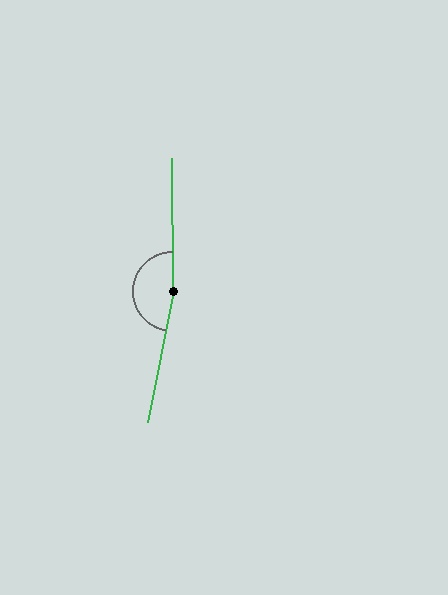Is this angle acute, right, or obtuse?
It is obtuse.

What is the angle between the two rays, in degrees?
Approximately 169 degrees.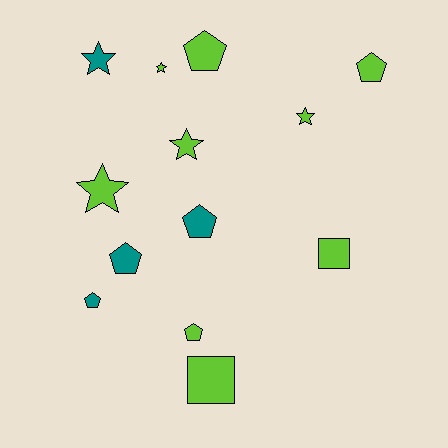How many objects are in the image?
There are 13 objects.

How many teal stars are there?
There is 1 teal star.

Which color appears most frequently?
Lime, with 9 objects.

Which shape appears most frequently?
Pentagon, with 6 objects.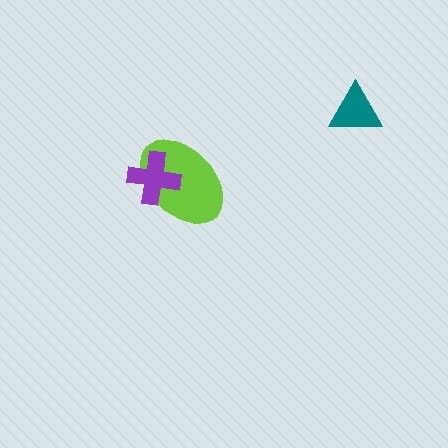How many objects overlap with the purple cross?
1 object overlaps with the purple cross.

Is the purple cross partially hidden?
No, no other shape covers it.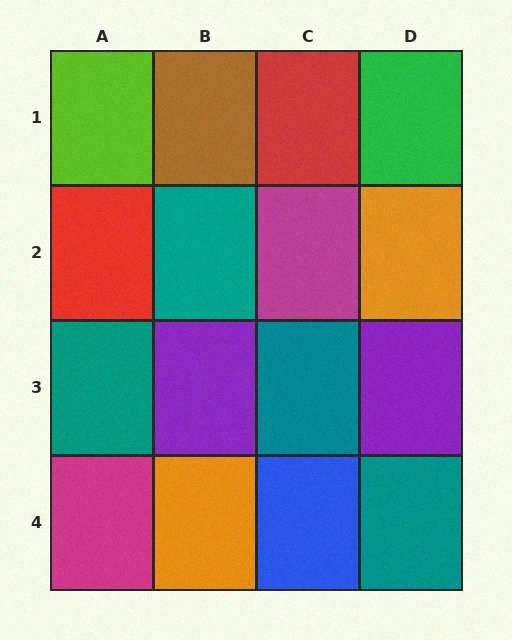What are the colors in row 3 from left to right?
Teal, purple, teal, purple.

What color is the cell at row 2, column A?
Red.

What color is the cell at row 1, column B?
Brown.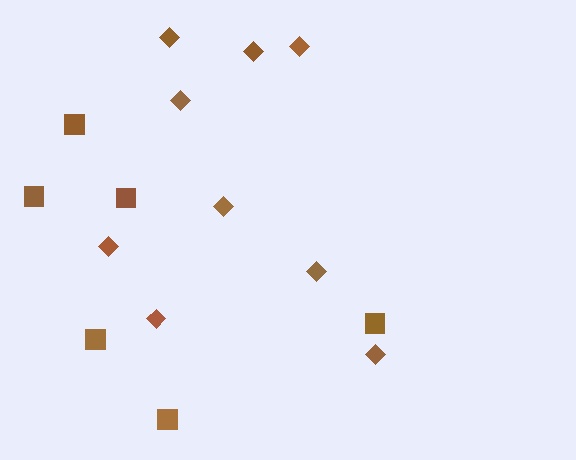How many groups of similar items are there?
There are 2 groups: one group of diamonds (9) and one group of squares (6).